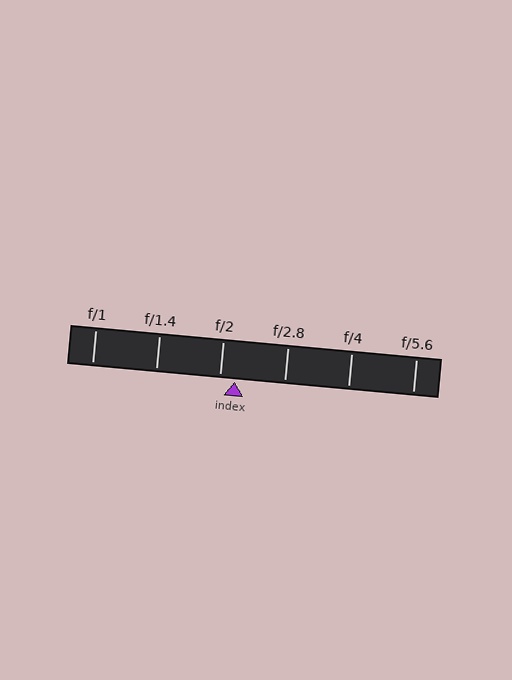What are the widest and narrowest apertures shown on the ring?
The widest aperture shown is f/1 and the narrowest is f/5.6.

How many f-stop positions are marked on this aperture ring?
There are 6 f-stop positions marked.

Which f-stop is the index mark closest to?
The index mark is closest to f/2.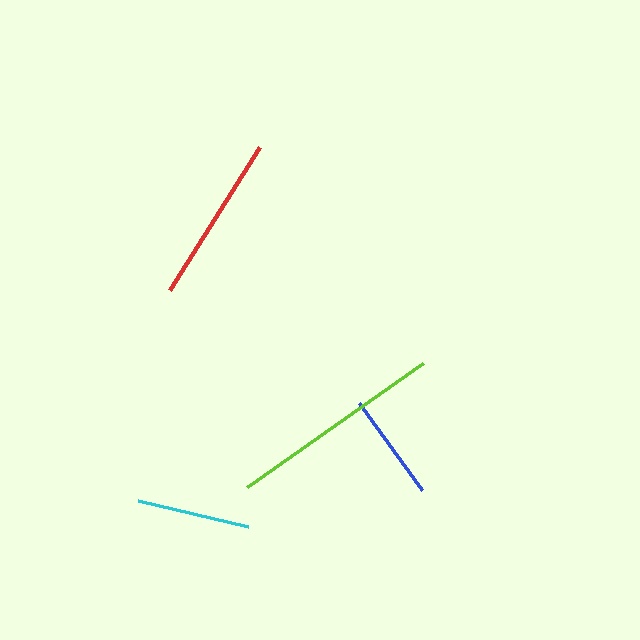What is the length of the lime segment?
The lime segment is approximately 215 pixels long.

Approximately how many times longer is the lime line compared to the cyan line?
The lime line is approximately 1.9 times the length of the cyan line.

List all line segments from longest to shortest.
From longest to shortest: lime, red, cyan, blue.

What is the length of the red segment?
The red segment is approximately 169 pixels long.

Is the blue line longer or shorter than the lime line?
The lime line is longer than the blue line.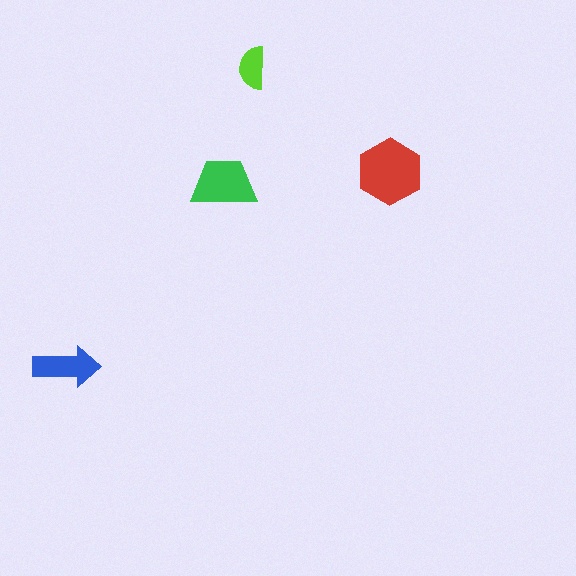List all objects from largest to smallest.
The red hexagon, the green trapezoid, the blue arrow, the lime semicircle.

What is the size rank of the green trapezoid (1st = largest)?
2nd.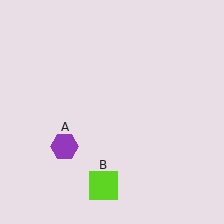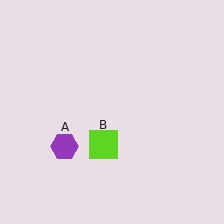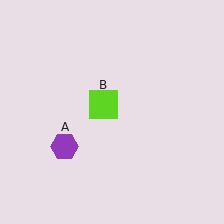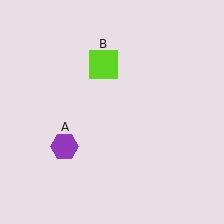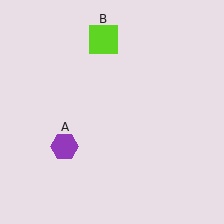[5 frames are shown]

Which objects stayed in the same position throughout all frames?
Purple hexagon (object A) remained stationary.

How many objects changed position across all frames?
1 object changed position: lime square (object B).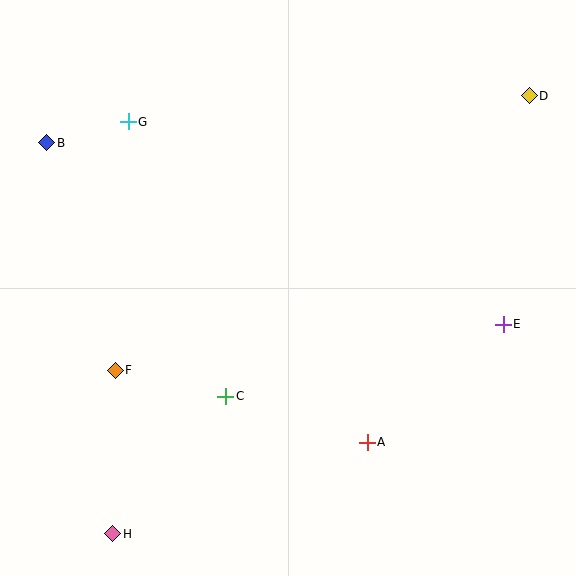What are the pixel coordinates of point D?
Point D is at (529, 96).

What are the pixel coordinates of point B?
Point B is at (47, 143).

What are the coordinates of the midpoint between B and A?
The midpoint between B and A is at (207, 292).